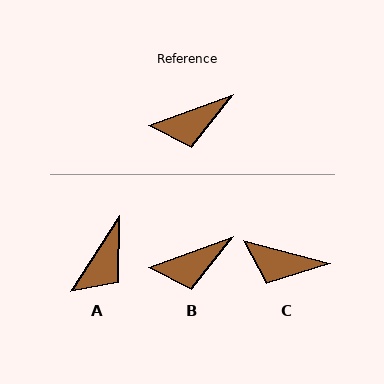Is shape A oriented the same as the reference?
No, it is off by about 38 degrees.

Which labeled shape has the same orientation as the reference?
B.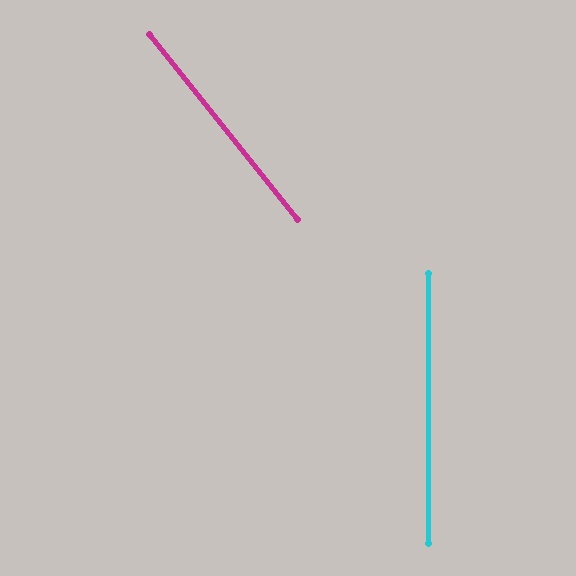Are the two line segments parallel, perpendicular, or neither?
Neither parallel nor perpendicular — they differ by about 39°.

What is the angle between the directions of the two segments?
Approximately 39 degrees.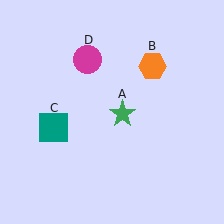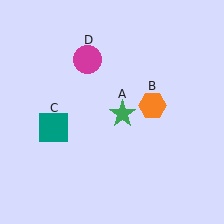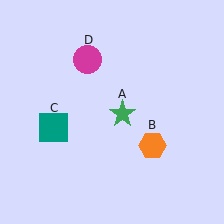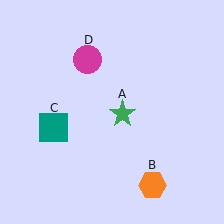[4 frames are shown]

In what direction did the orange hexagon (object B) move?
The orange hexagon (object B) moved down.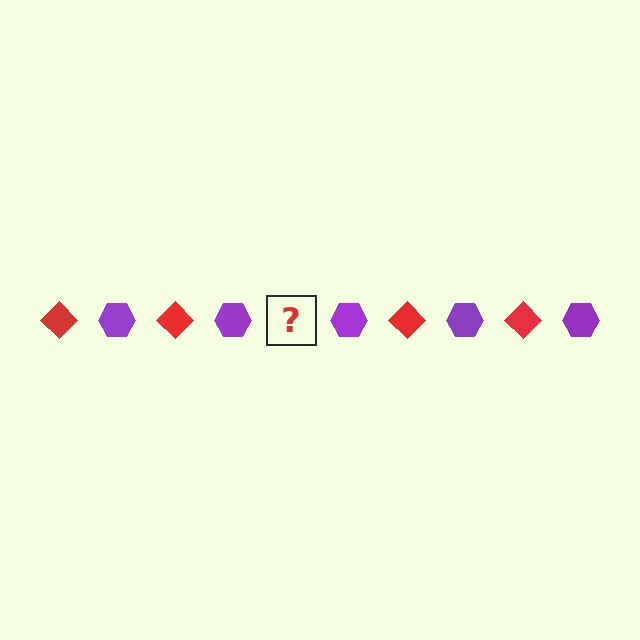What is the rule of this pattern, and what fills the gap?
The rule is that the pattern alternates between red diamond and purple hexagon. The gap should be filled with a red diamond.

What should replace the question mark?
The question mark should be replaced with a red diamond.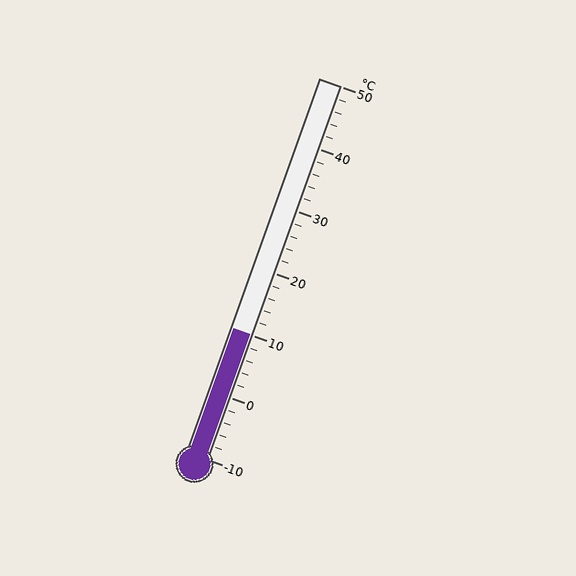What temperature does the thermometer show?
The thermometer shows approximately 10°C.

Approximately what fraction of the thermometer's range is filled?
The thermometer is filled to approximately 35% of its range.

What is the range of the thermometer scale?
The thermometer scale ranges from -10°C to 50°C.